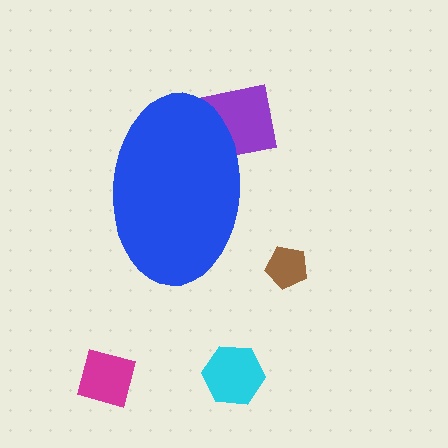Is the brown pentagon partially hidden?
No, the brown pentagon is fully visible.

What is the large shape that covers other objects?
A blue ellipse.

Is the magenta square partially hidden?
No, the magenta square is fully visible.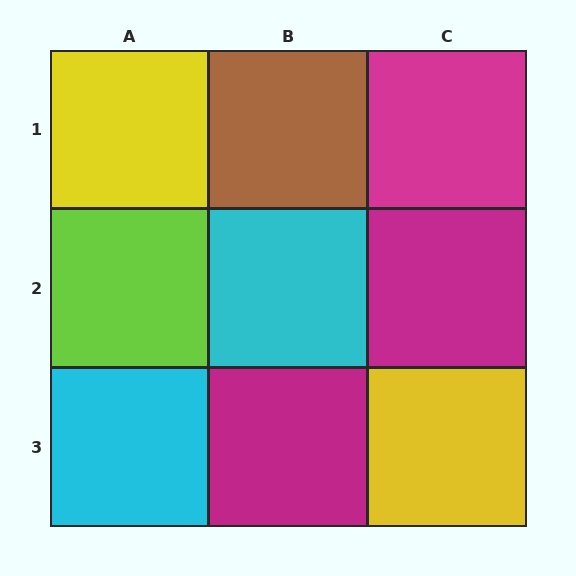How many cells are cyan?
2 cells are cyan.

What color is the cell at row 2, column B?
Cyan.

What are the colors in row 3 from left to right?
Cyan, magenta, yellow.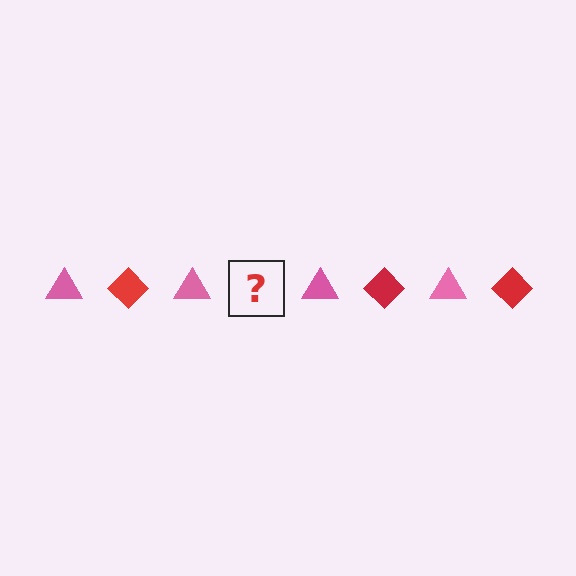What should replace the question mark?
The question mark should be replaced with a red diamond.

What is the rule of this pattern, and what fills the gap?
The rule is that the pattern alternates between pink triangle and red diamond. The gap should be filled with a red diamond.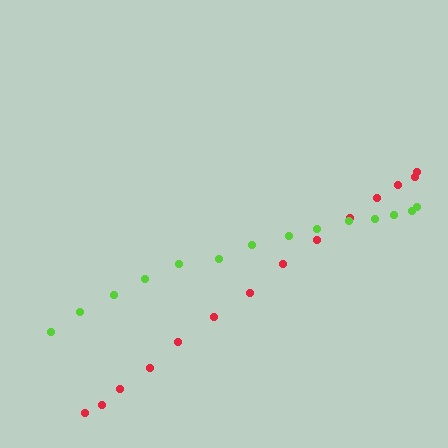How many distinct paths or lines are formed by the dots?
There are 2 distinct paths.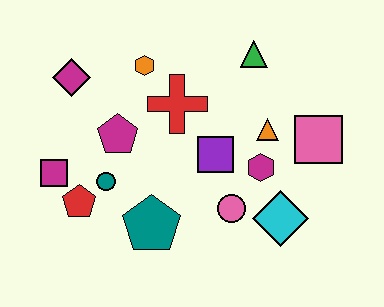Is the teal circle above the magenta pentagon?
No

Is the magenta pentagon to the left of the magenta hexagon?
Yes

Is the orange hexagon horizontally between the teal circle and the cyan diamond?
Yes